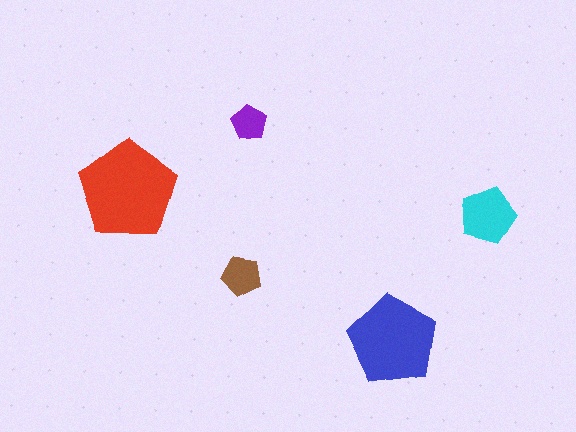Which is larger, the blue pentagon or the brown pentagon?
The blue one.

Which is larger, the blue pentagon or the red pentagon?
The red one.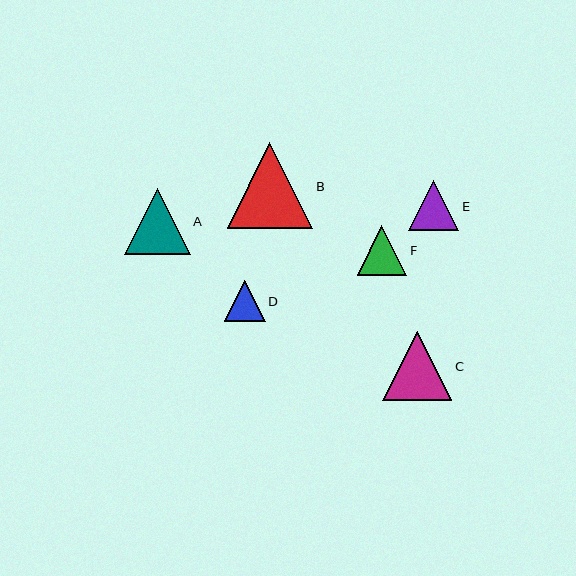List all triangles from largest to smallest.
From largest to smallest: B, C, A, E, F, D.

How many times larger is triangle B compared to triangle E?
Triangle B is approximately 1.7 times the size of triangle E.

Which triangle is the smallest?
Triangle D is the smallest with a size of approximately 41 pixels.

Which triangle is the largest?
Triangle B is the largest with a size of approximately 86 pixels.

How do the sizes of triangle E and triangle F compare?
Triangle E and triangle F are approximately the same size.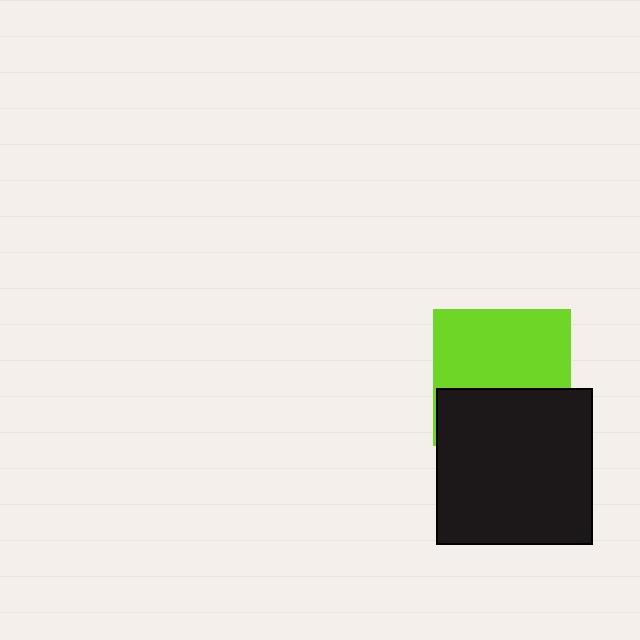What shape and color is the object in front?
The object in front is a black square.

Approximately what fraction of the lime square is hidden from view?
Roughly 42% of the lime square is hidden behind the black square.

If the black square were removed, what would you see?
You would see the complete lime square.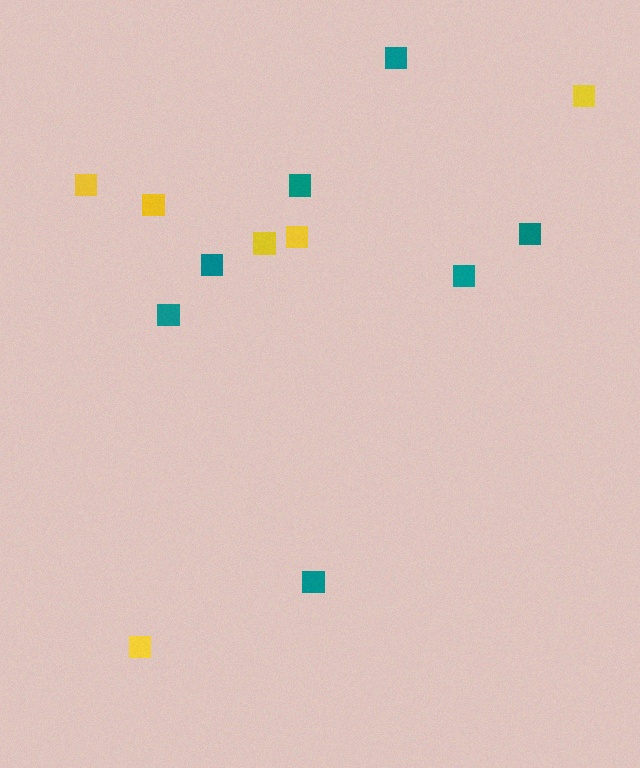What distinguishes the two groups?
There are 2 groups: one group of yellow squares (6) and one group of teal squares (7).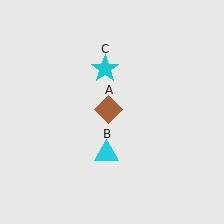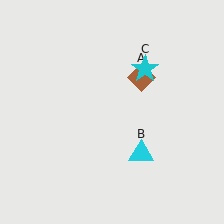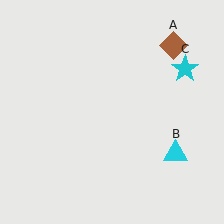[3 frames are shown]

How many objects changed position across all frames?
3 objects changed position: brown diamond (object A), cyan triangle (object B), cyan star (object C).